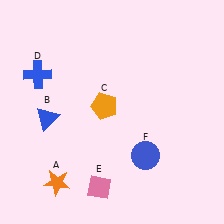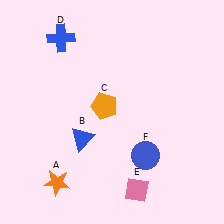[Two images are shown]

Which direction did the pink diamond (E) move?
The pink diamond (E) moved right.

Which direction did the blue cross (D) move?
The blue cross (D) moved up.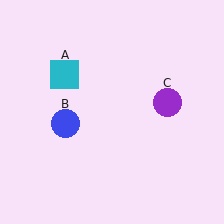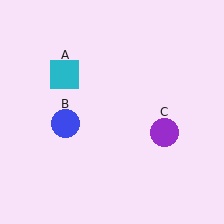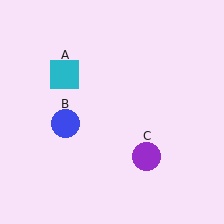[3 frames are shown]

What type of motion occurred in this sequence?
The purple circle (object C) rotated clockwise around the center of the scene.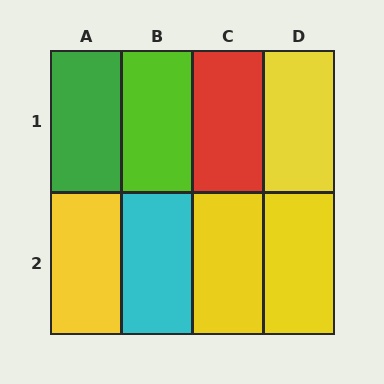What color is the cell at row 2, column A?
Yellow.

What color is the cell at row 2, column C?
Yellow.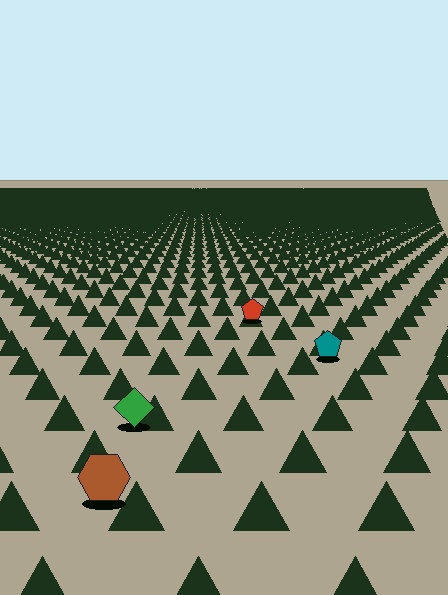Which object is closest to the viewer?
The brown hexagon is closest. The texture marks near it are larger and more spread out.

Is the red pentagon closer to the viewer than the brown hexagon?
No. The brown hexagon is closer — you can tell from the texture gradient: the ground texture is coarser near it.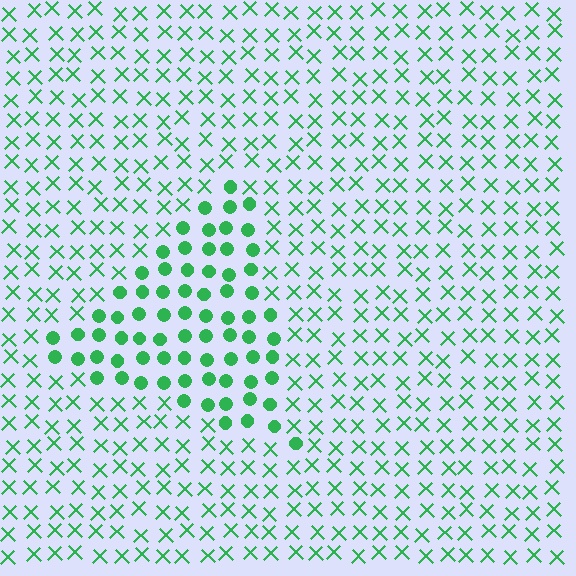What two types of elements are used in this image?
The image uses circles inside the triangle region and X marks outside it.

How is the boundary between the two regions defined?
The boundary is defined by a change in element shape: circles inside vs. X marks outside. All elements share the same color and spacing.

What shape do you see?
I see a triangle.